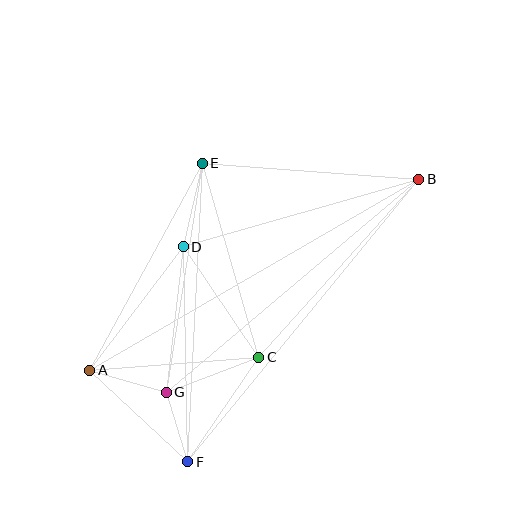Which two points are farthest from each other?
Points A and B are farthest from each other.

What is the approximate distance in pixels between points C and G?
The distance between C and G is approximately 99 pixels.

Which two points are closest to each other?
Points F and G are closest to each other.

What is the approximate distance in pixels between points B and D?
The distance between B and D is approximately 245 pixels.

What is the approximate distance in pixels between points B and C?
The distance between B and C is approximately 239 pixels.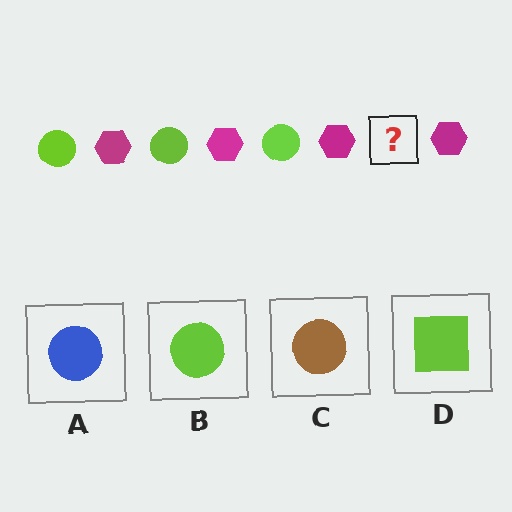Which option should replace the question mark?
Option B.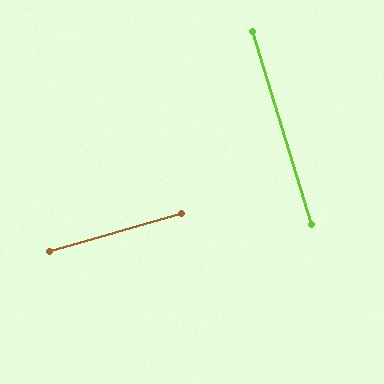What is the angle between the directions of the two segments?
Approximately 89 degrees.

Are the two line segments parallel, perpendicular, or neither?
Perpendicular — they meet at approximately 89°.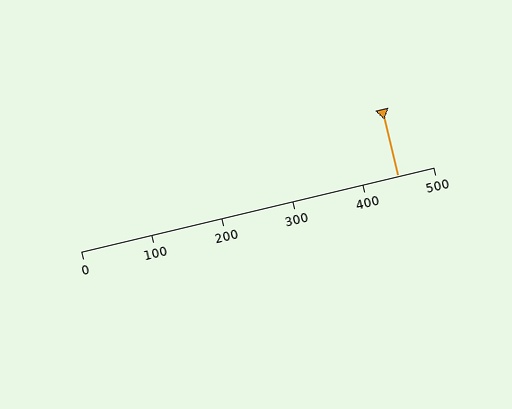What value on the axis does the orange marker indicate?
The marker indicates approximately 450.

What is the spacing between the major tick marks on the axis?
The major ticks are spaced 100 apart.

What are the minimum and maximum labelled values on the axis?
The axis runs from 0 to 500.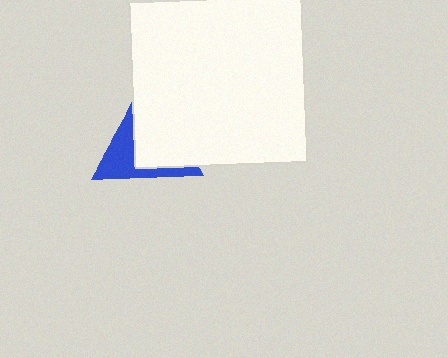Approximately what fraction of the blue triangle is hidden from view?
Roughly 57% of the blue triangle is hidden behind the white square.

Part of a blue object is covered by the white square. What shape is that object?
It is a triangle.